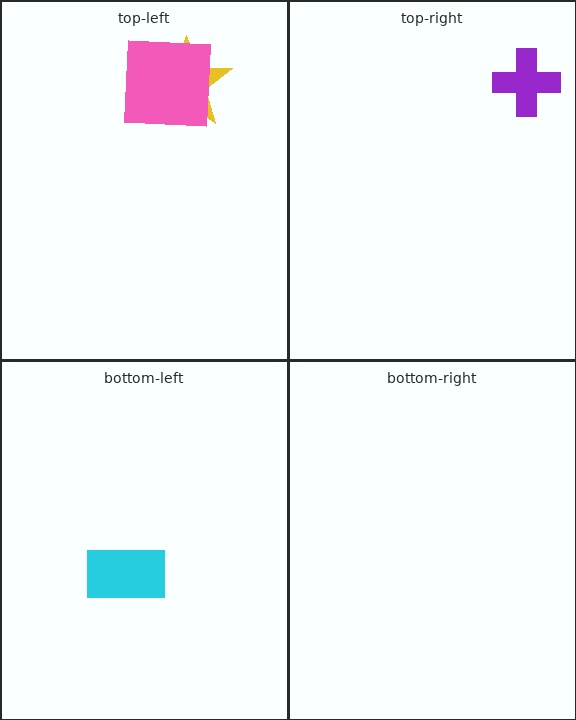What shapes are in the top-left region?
The yellow star, the pink square.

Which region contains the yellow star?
The top-left region.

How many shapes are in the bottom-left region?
1.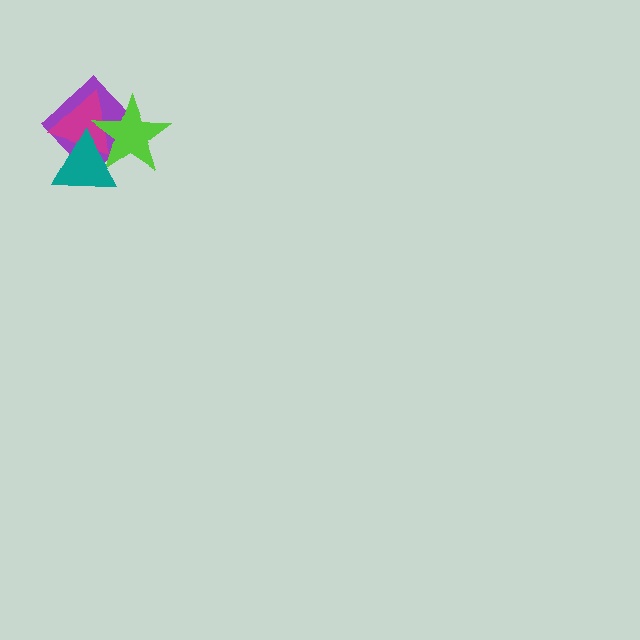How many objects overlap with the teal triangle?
3 objects overlap with the teal triangle.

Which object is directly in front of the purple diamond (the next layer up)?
The magenta triangle is directly in front of the purple diamond.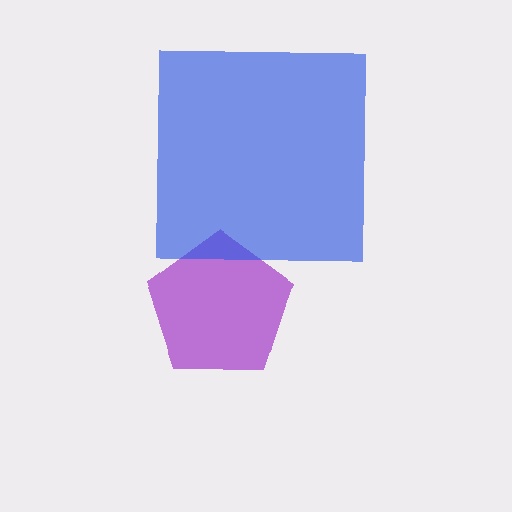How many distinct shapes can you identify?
There are 2 distinct shapes: a purple pentagon, a blue square.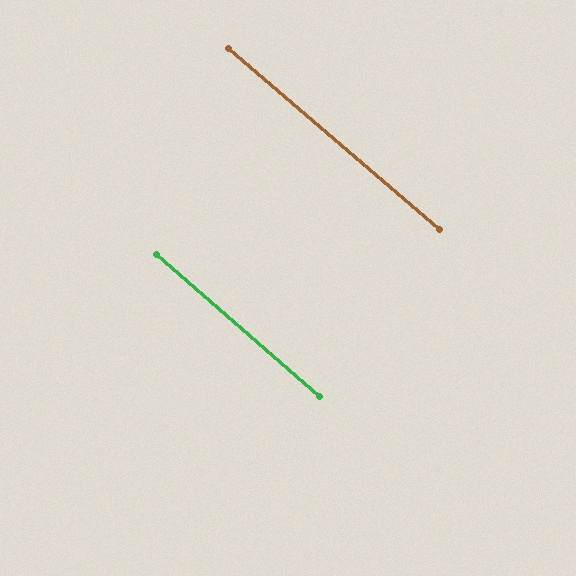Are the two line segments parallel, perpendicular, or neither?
Parallel — their directions differ by only 0.4°.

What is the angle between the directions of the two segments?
Approximately 0 degrees.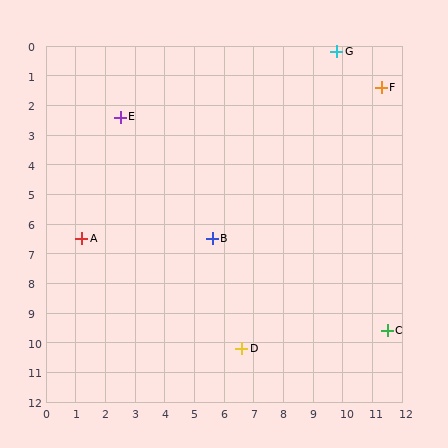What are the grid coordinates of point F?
Point F is at approximately (11.3, 1.4).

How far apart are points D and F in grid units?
Points D and F are about 10.0 grid units apart.